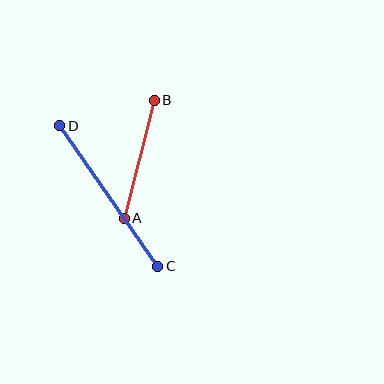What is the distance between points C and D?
The distance is approximately 172 pixels.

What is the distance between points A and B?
The distance is approximately 122 pixels.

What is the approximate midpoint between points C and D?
The midpoint is at approximately (109, 196) pixels.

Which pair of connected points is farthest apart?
Points C and D are farthest apart.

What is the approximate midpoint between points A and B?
The midpoint is at approximately (139, 159) pixels.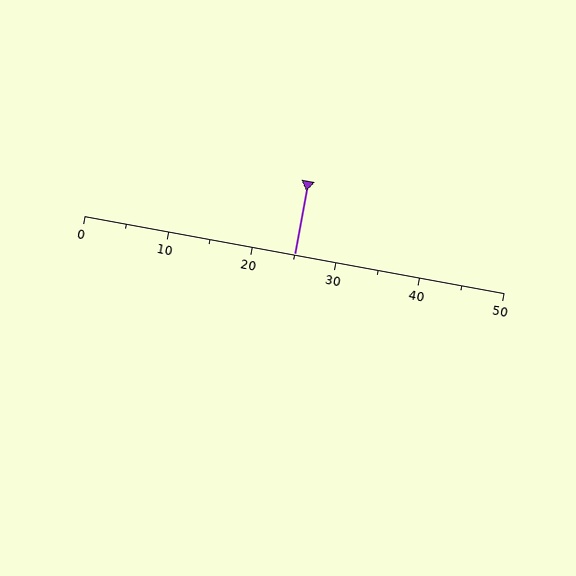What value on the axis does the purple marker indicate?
The marker indicates approximately 25.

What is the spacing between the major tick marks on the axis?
The major ticks are spaced 10 apart.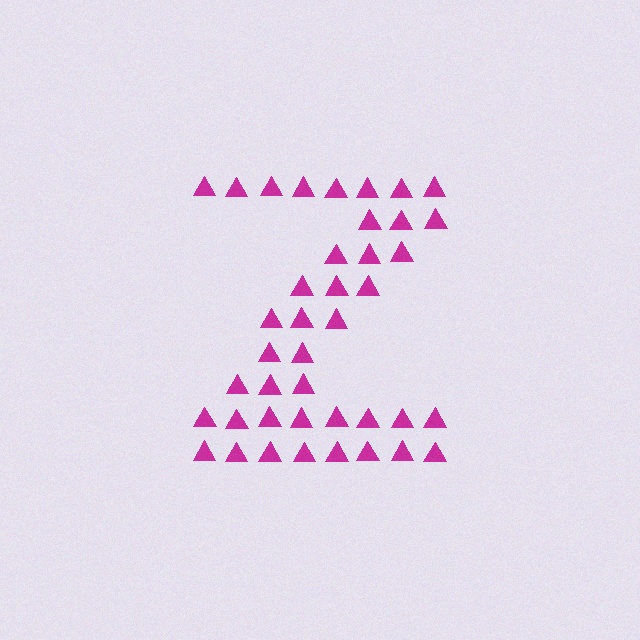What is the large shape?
The large shape is the letter Z.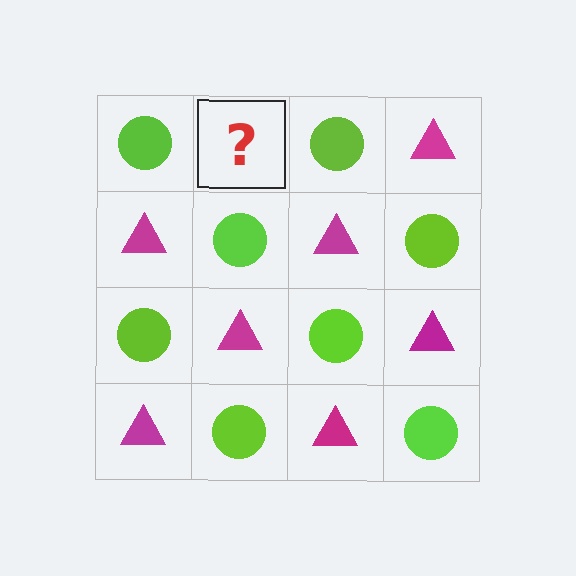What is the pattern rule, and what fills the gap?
The rule is that it alternates lime circle and magenta triangle in a checkerboard pattern. The gap should be filled with a magenta triangle.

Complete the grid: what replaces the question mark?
The question mark should be replaced with a magenta triangle.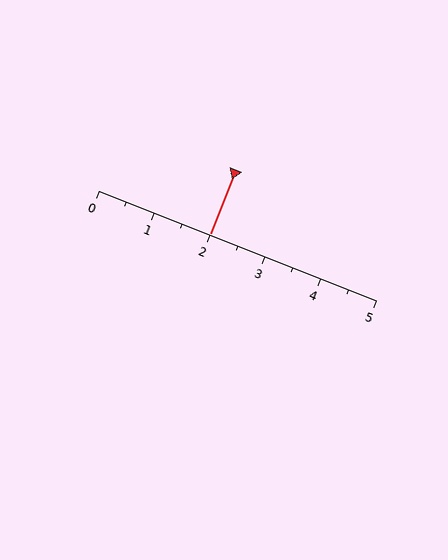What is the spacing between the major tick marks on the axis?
The major ticks are spaced 1 apart.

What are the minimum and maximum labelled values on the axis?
The axis runs from 0 to 5.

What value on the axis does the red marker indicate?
The marker indicates approximately 2.